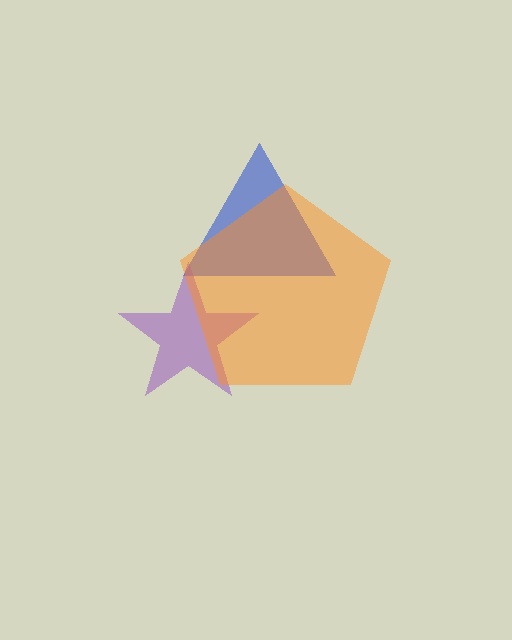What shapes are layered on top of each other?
The layered shapes are: a blue triangle, a purple star, an orange pentagon.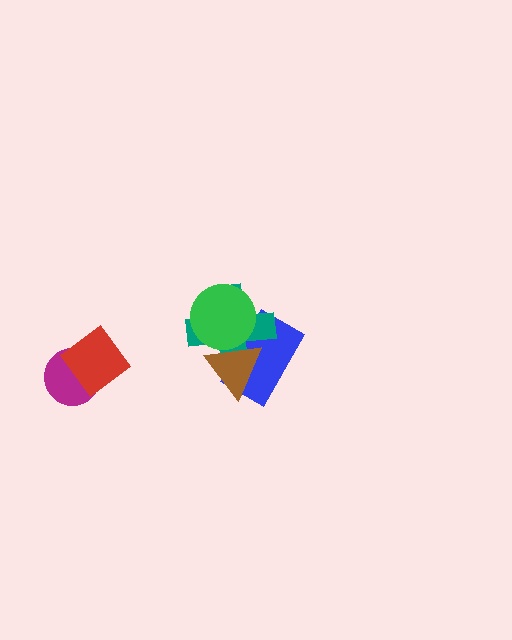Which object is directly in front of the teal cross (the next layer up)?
The green circle is directly in front of the teal cross.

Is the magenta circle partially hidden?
Yes, it is partially covered by another shape.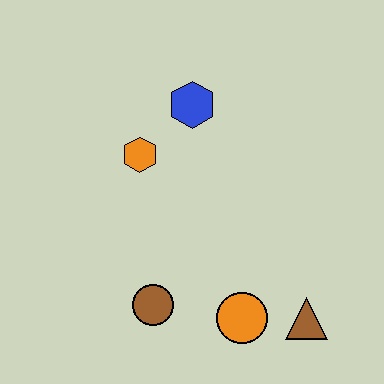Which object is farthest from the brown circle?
The blue hexagon is farthest from the brown circle.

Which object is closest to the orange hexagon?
The blue hexagon is closest to the orange hexagon.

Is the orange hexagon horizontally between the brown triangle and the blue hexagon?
No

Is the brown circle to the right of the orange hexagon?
Yes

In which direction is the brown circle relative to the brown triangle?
The brown circle is to the left of the brown triangle.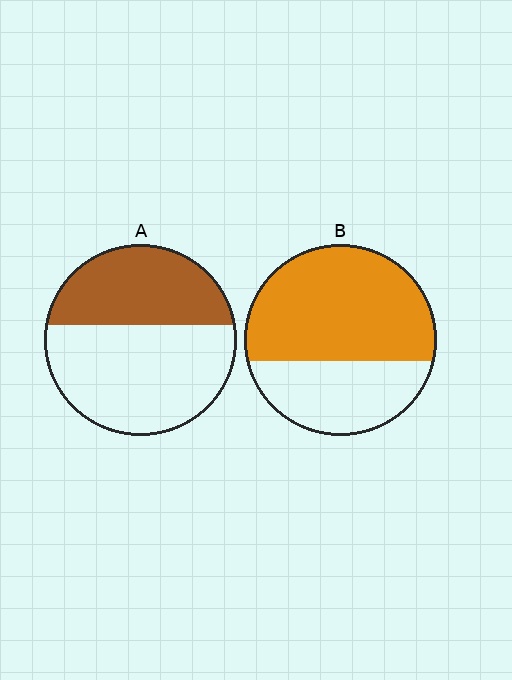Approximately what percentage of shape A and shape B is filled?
A is approximately 40% and B is approximately 65%.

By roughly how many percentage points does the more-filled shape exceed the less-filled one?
By roughly 25 percentage points (B over A).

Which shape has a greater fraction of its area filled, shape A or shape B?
Shape B.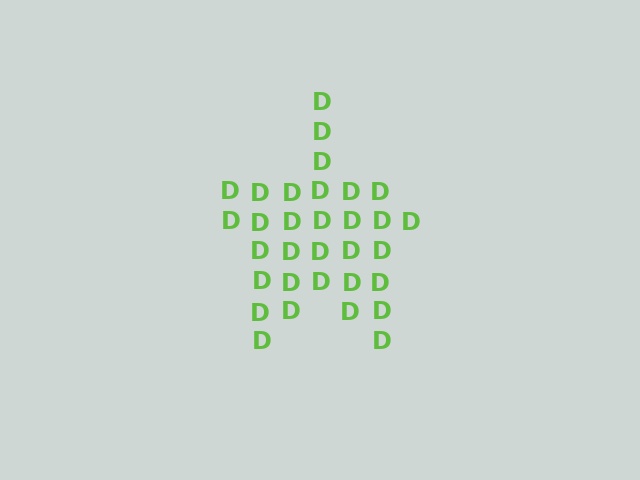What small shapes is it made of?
It is made of small letter D's.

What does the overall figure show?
The overall figure shows a star.